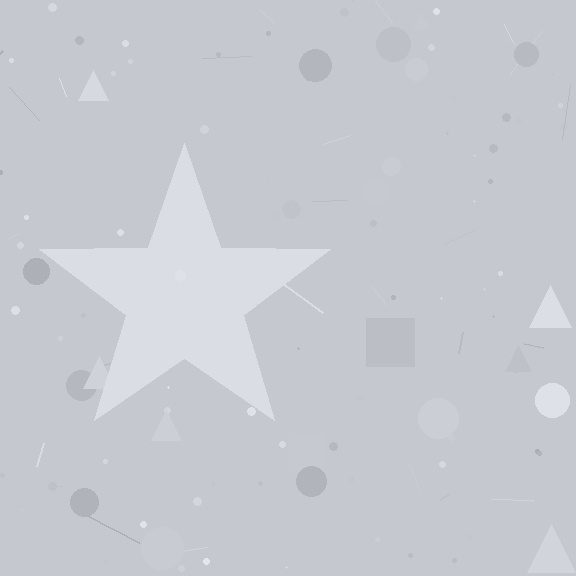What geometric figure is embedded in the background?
A star is embedded in the background.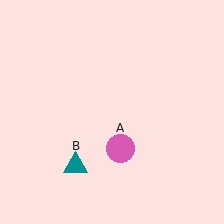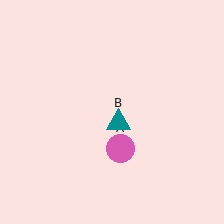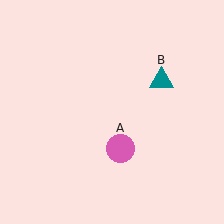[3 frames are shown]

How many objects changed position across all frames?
1 object changed position: teal triangle (object B).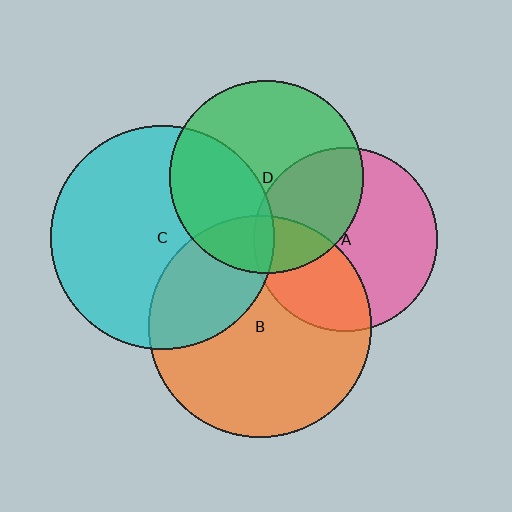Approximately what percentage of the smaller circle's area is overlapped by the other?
Approximately 35%.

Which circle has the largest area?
Circle C (cyan).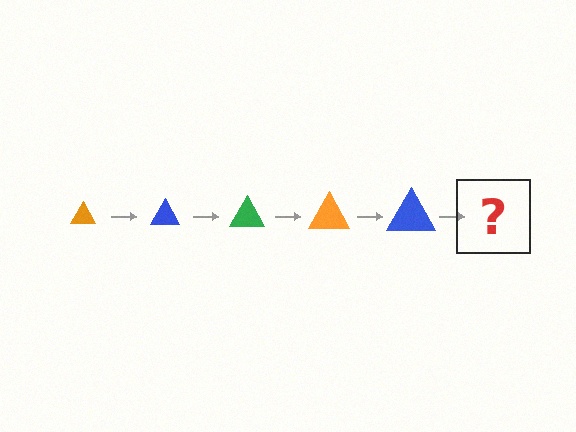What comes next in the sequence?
The next element should be a green triangle, larger than the previous one.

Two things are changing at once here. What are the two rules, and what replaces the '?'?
The two rules are that the triangle grows larger each step and the color cycles through orange, blue, and green. The '?' should be a green triangle, larger than the previous one.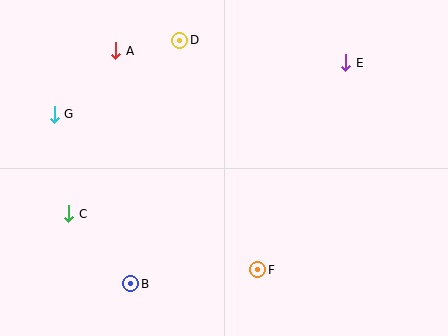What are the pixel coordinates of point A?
Point A is at (116, 51).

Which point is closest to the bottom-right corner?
Point F is closest to the bottom-right corner.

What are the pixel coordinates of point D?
Point D is at (180, 40).